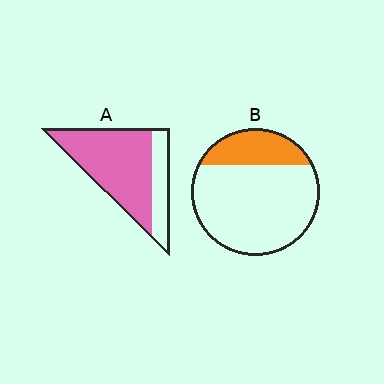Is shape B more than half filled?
No.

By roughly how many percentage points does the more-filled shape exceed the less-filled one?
By roughly 50 percentage points (A over B).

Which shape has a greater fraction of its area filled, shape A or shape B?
Shape A.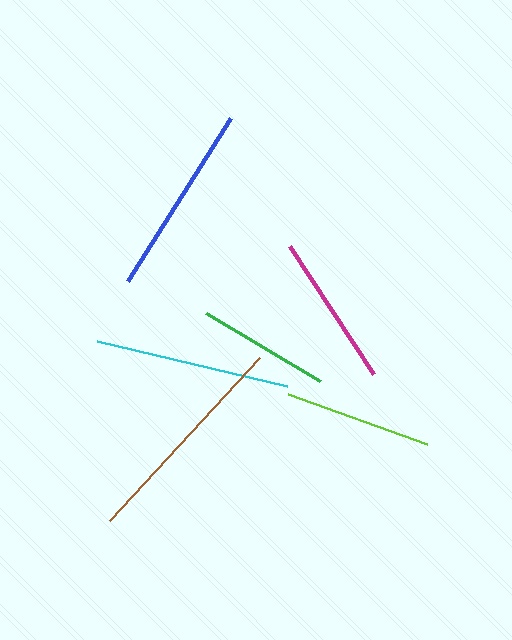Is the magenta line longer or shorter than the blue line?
The blue line is longer than the magenta line.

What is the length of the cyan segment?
The cyan segment is approximately 195 pixels long.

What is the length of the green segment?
The green segment is approximately 132 pixels long.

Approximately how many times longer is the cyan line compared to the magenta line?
The cyan line is approximately 1.3 times the length of the magenta line.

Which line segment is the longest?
The brown line is the longest at approximately 222 pixels.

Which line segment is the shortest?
The green line is the shortest at approximately 132 pixels.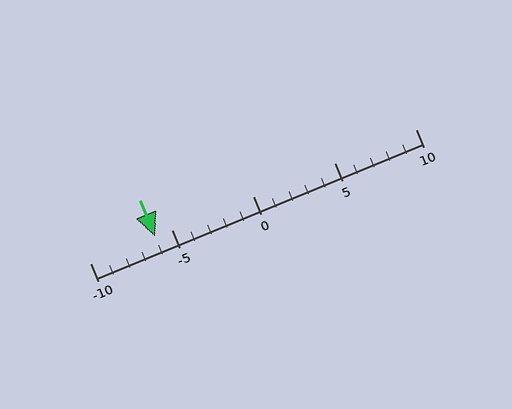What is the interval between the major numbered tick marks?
The major tick marks are spaced 5 units apart.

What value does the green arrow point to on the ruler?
The green arrow points to approximately -6.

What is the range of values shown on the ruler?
The ruler shows values from -10 to 10.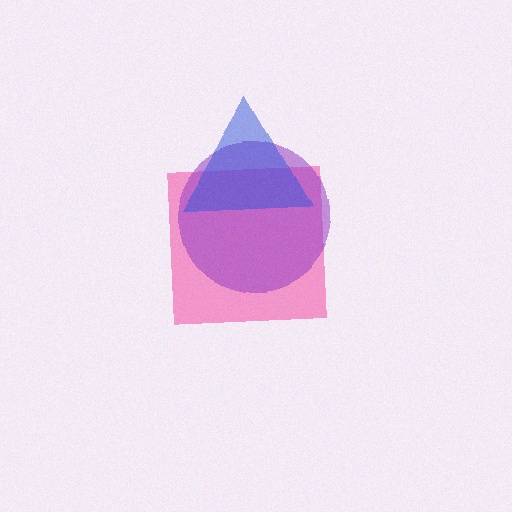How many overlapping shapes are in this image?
There are 3 overlapping shapes in the image.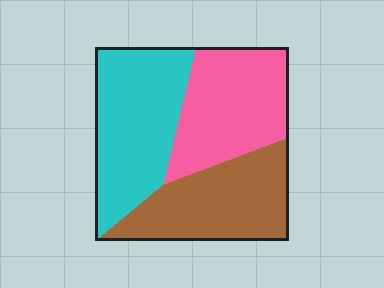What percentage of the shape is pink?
Pink covers 32% of the shape.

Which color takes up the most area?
Cyan, at roughly 35%.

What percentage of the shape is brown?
Brown takes up between a sixth and a third of the shape.